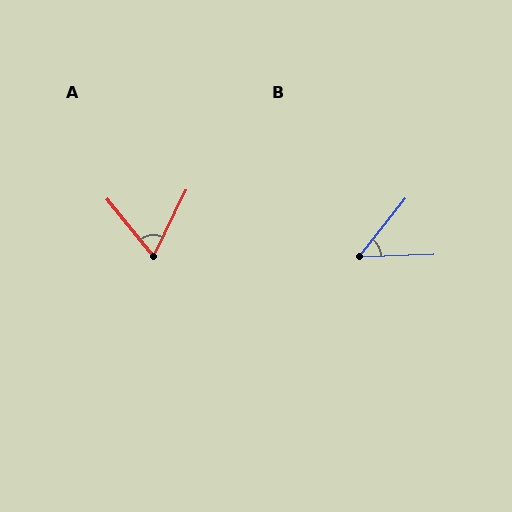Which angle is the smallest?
B, at approximately 50 degrees.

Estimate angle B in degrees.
Approximately 50 degrees.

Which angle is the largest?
A, at approximately 65 degrees.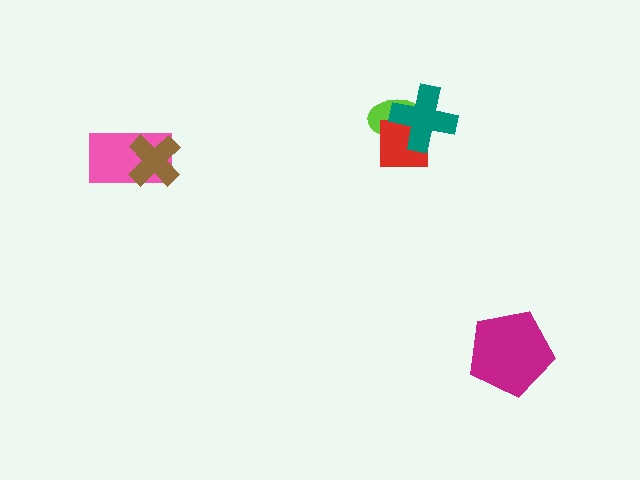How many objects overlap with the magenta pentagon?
0 objects overlap with the magenta pentagon.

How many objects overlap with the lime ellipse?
2 objects overlap with the lime ellipse.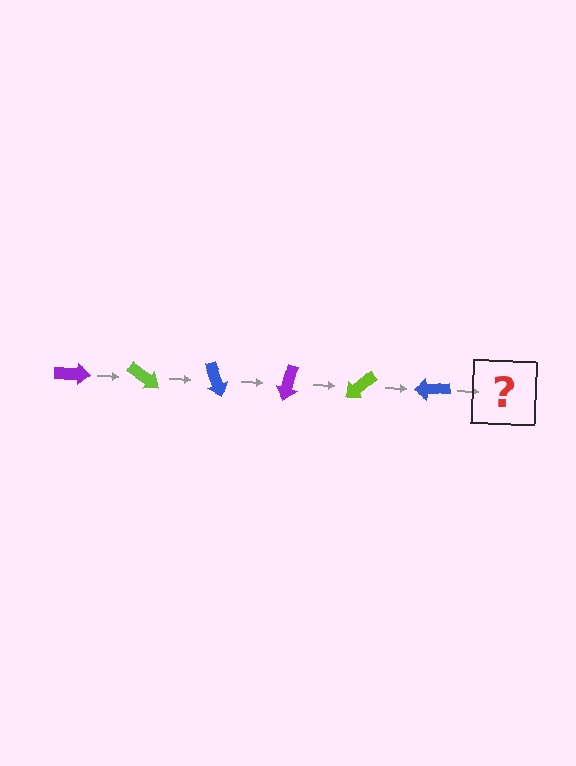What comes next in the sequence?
The next element should be a purple arrow, rotated 210 degrees from the start.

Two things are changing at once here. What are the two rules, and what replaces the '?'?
The two rules are that it rotates 35 degrees each step and the color cycles through purple, lime, and blue. The '?' should be a purple arrow, rotated 210 degrees from the start.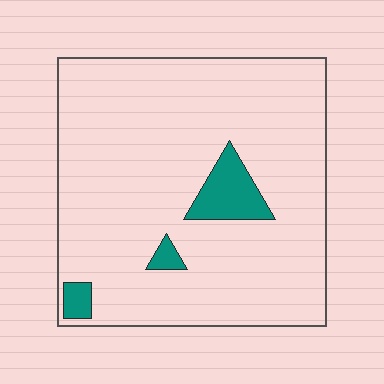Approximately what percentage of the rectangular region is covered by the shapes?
Approximately 10%.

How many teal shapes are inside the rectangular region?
3.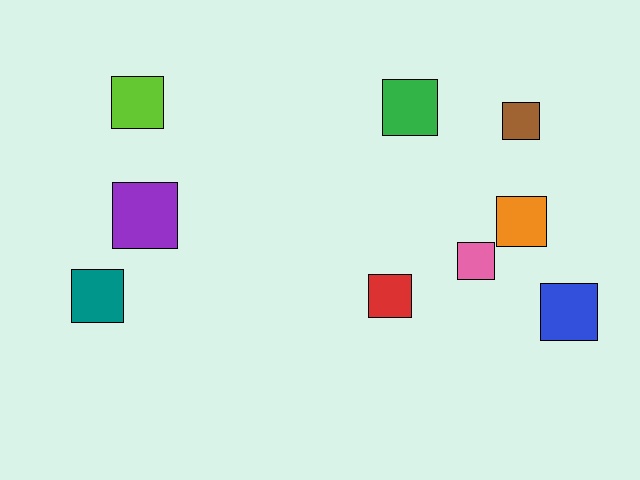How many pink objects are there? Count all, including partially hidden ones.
There is 1 pink object.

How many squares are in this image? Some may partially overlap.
There are 9 squares.